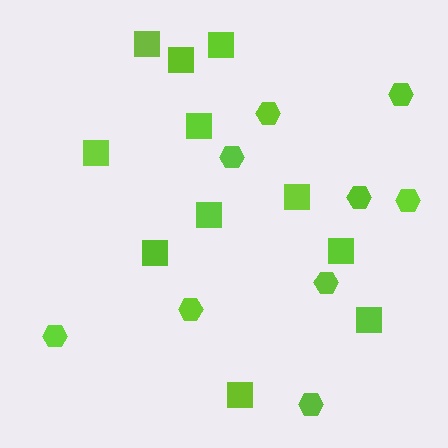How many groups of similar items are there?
There are 2 groups: one group of hexagons (9) and one group of squares (11).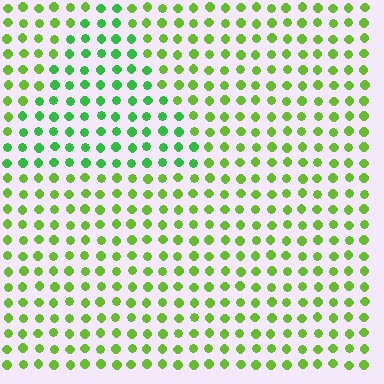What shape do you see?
I see a triangle.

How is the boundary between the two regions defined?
The boundary is defined purely by a slight shift in hue (about 31 degrees). Spacing, size, and orientation are identical on both sides.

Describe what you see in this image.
The image is filled with small lime elements in a uniform arrangement. A triangle-shaped region is visible where the elements are tinted to a slightly different hue, forming a subtle color boundary.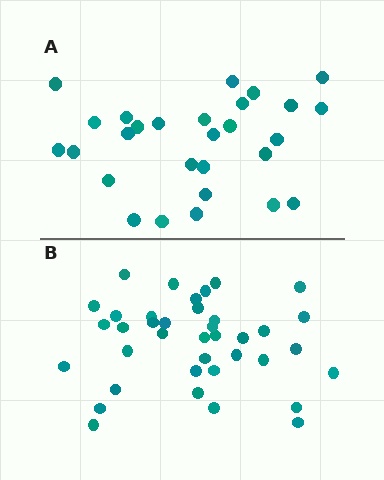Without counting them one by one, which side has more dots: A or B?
Region B (the bottom region) has more dots.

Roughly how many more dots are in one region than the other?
Region B has roughly 10 or so more dots than region A.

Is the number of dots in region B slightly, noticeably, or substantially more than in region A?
Region B has noticeably more, but not dramatically so. The ratio is roughly 1.4 to 1.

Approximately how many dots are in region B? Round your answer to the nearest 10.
About 40 dots. (The exact count is 38, which rounds to 40.)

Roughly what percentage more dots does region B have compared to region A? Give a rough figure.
About 35% more.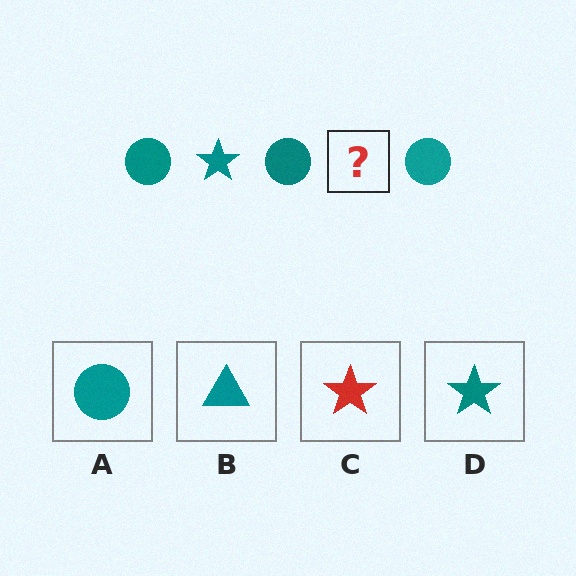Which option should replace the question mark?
Option D.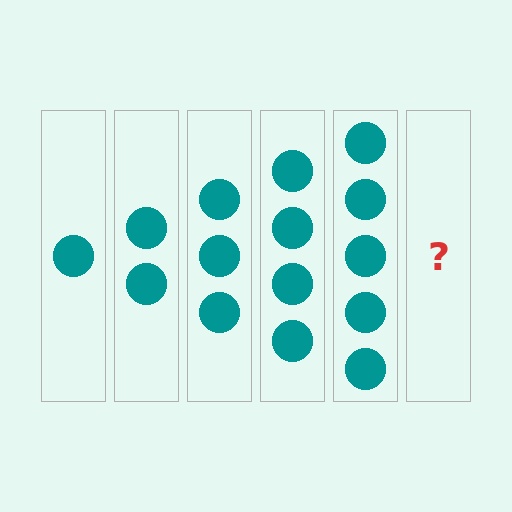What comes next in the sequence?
The next element should be 6 circles.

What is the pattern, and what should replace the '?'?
The pattern is that each step adds one more circle. The '?' should be 6 circles.